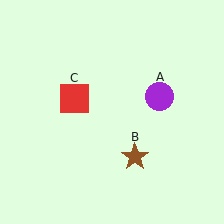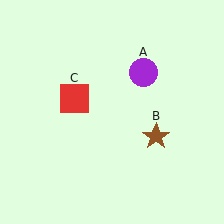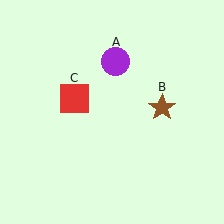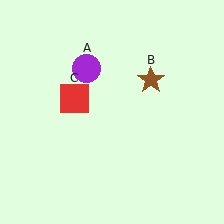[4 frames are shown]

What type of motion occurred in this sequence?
The purple circle (object A), brown star (object B) rotated counterclockwise around the center of the scene.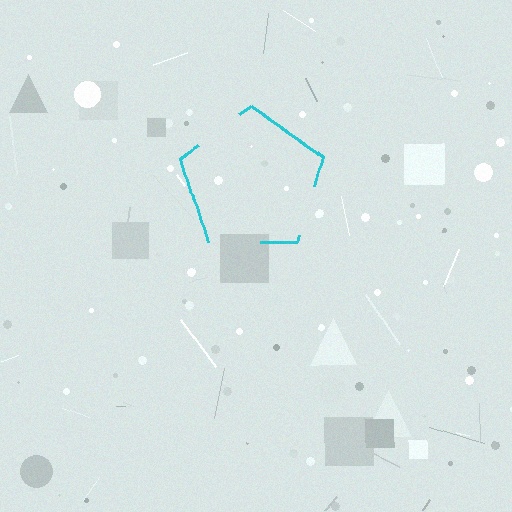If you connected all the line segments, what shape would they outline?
They would outline a pentagon.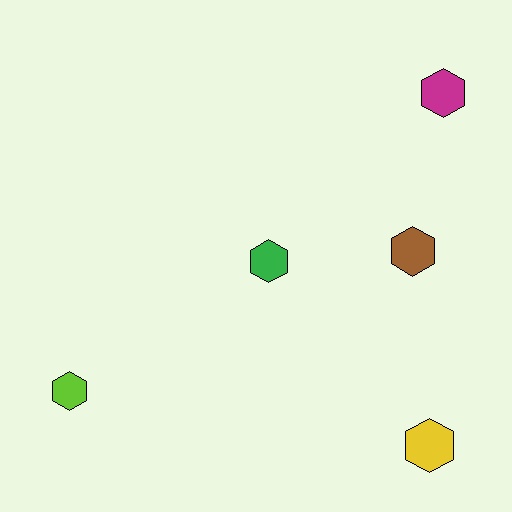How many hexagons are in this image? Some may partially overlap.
There are 5 hexagons.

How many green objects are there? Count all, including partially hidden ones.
There is 1 green object.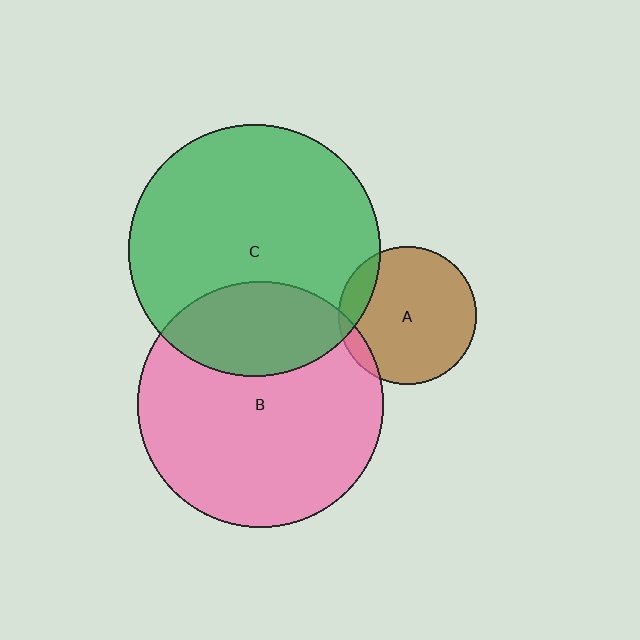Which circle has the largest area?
Circle C (green).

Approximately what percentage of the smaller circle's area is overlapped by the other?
Approximately 15%.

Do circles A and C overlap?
Yes.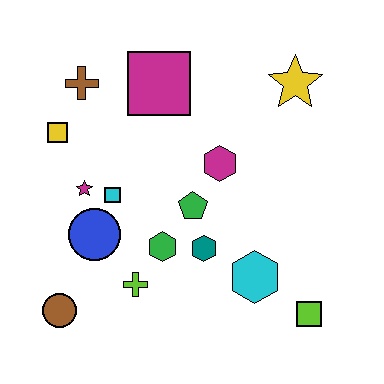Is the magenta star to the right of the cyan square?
No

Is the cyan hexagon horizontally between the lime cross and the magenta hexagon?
No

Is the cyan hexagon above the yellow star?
No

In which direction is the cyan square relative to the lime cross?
The cyan square is above the lime cross.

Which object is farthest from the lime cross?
The yellow star is farthest from the lime cross.